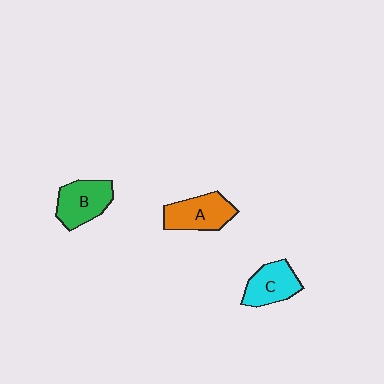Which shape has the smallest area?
Shape C (cyan).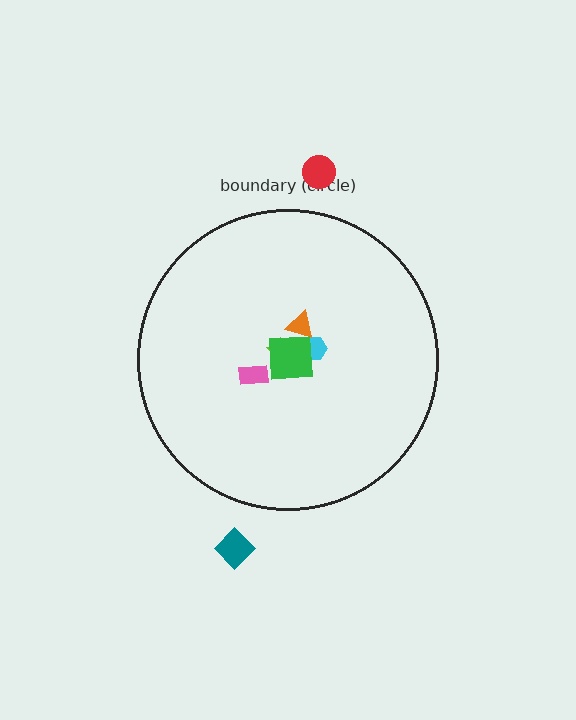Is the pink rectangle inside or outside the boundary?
Inside.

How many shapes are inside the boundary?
5 inside, 2 outside.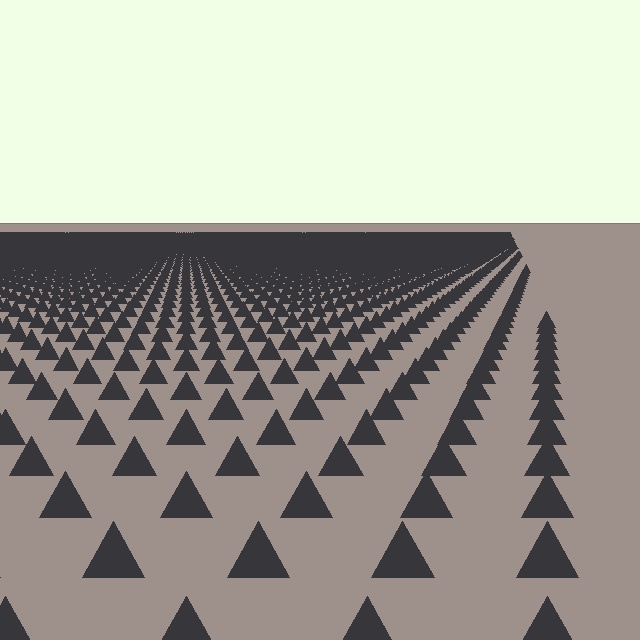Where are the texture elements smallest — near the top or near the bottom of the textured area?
Near the top.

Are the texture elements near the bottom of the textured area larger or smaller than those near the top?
Larger. Near the bottom, elements are closer to the viewer and appear at a bigger on-screen size.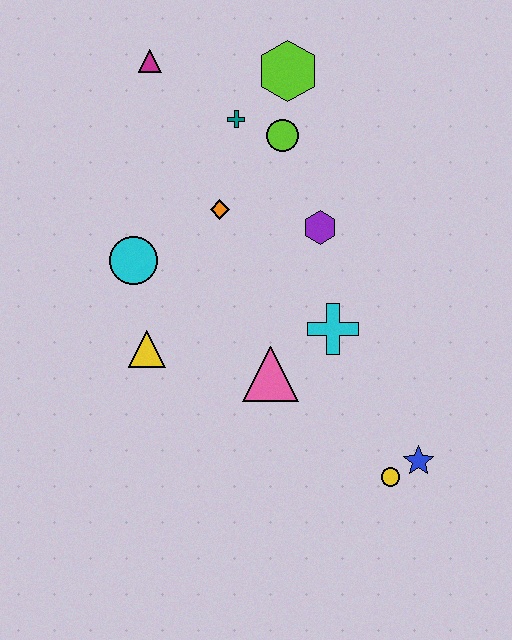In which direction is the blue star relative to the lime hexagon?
The blue star is below the lime hexagon.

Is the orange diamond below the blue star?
No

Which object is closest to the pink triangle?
The cyan cross is closest to the pink triangle.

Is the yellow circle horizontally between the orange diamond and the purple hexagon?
No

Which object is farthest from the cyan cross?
The magenta triangle is farthest from the cyan cross.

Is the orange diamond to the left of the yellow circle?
Yes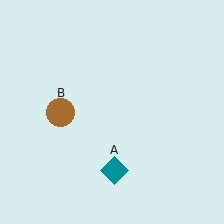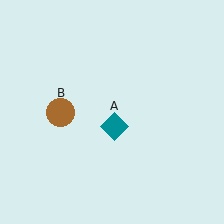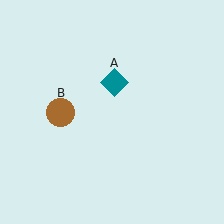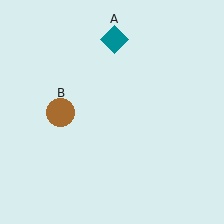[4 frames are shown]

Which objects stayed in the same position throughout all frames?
Brown circle (object B) remained stationary.